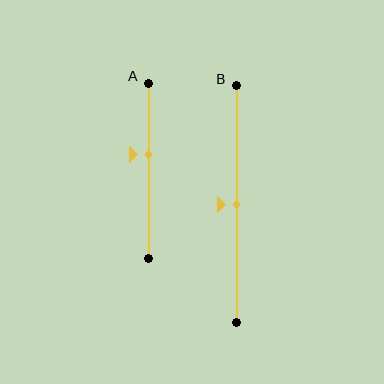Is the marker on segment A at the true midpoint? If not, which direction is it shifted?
No, the marker on segment A is shifted upward by about 9% of the segment length.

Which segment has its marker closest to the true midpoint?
Segment B has its marker closest to the true midpoint.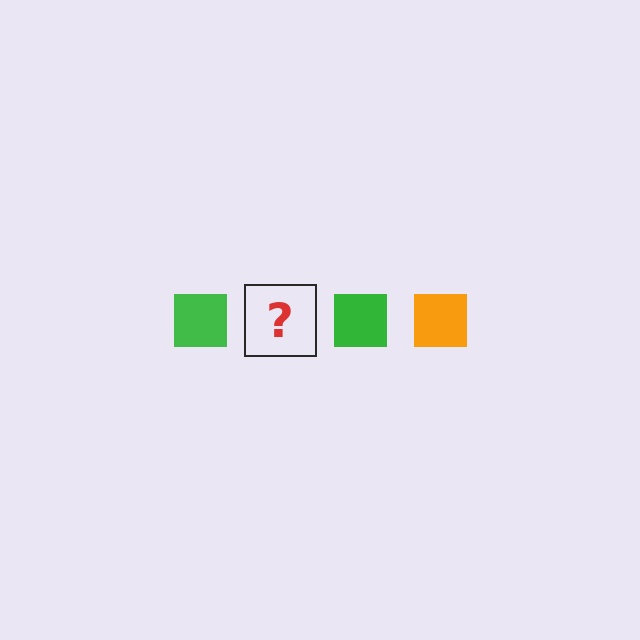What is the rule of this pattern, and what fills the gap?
The rule is that the pattern cycles through green, orange squares. The gap should be filled with an orange square.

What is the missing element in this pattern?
The missing element is an orange square.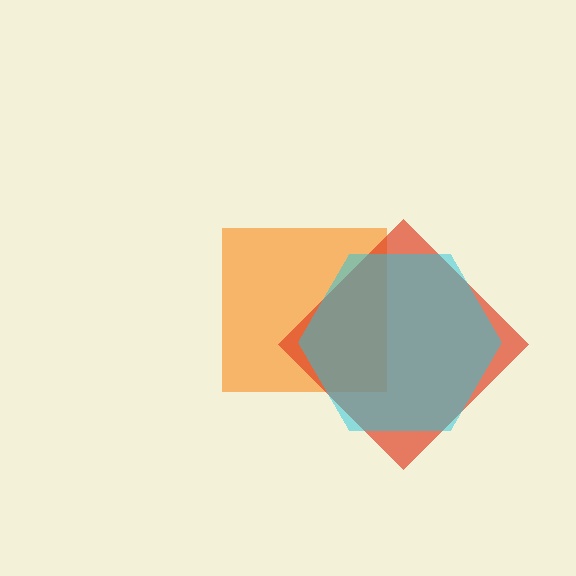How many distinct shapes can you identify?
There are 3 distinct shapes: an orange square, a red diamond, a cyan hexagon.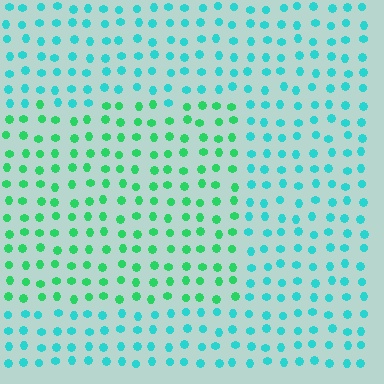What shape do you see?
I see a rectangle.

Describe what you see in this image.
The image is filled with small cyan elements in a uniform arrangement. A rectangle-shaped region is visible where the elements are tinted to a slightly different hue, forming a subtle color boundary.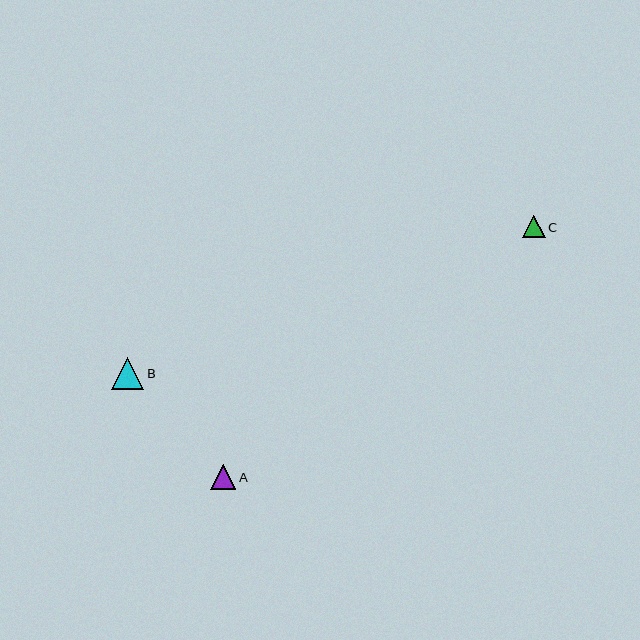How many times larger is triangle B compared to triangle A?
Triangle B is approximately 1.3 times the size of triangle A.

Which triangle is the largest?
Triangle B is the largest with a size of approximately 32 pixels.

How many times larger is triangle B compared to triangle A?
Triangle B is approximately 1.3 times the size of triangle A.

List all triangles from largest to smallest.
From largest to smallest: B, A, C.